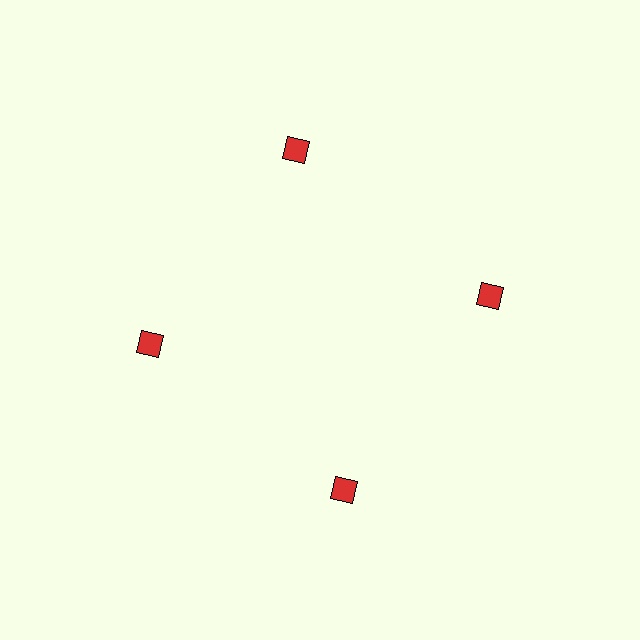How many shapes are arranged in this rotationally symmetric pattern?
There are 4 shapes, arranged in 4 groups of 1.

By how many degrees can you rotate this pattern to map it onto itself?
The pattern maps onto itself every 90 degrees of rotation.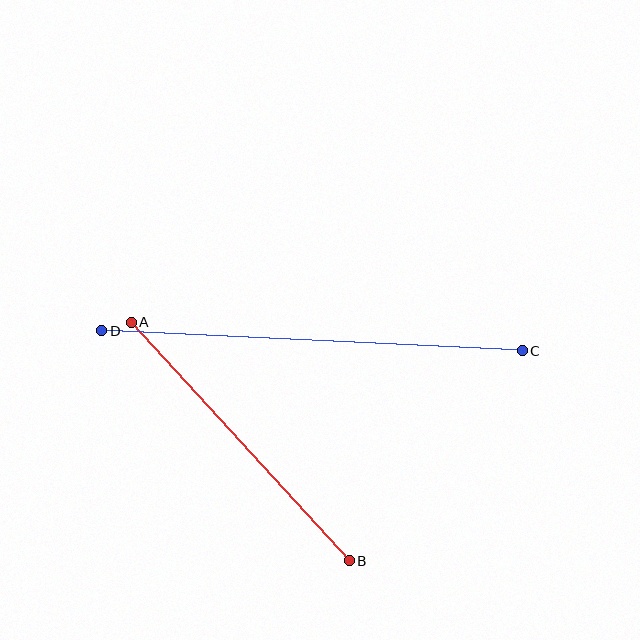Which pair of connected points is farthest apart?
Points C and D are farthest apart.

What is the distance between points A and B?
The distance is approximately 323 pixels.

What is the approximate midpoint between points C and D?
The midpoint is at approximately (312, 341) pixels.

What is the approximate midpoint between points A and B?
The midpoint is at approximately (240, 442) pixels.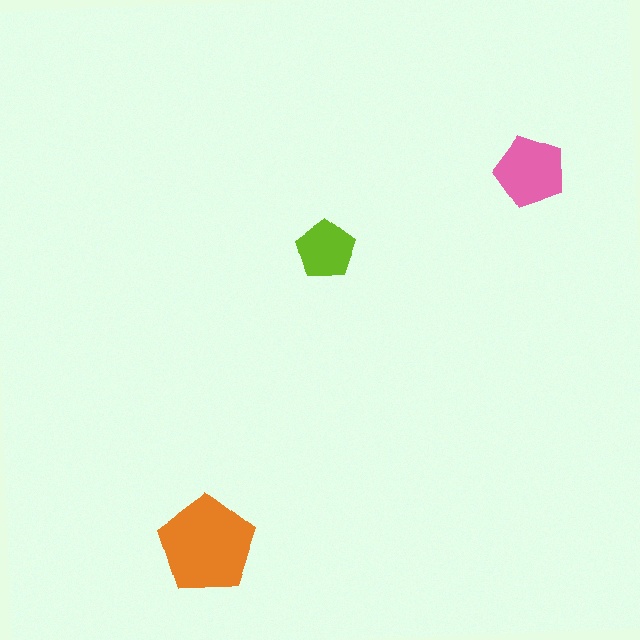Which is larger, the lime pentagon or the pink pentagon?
The pink one.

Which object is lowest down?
The orange pentagon is bottommost.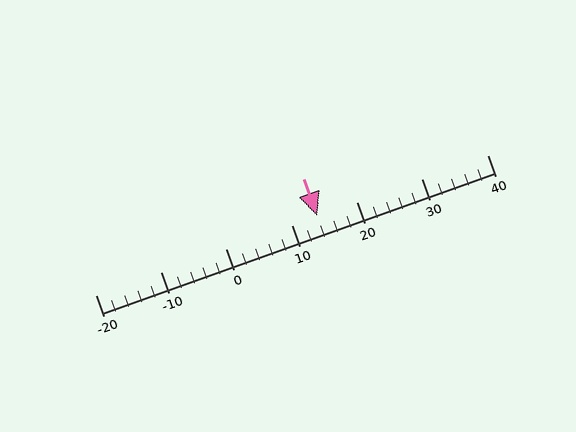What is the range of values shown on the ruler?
The ruler shows values from -20 to 40.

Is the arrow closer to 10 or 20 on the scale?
The arrow is closer to 10.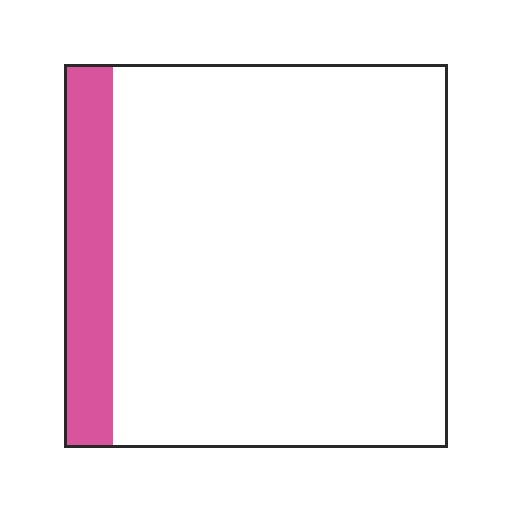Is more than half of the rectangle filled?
No.